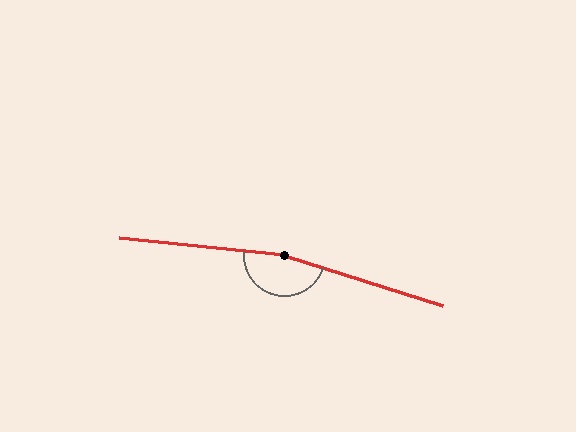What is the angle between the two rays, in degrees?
Approximately 169 degrees.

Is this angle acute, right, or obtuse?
It is obtuse.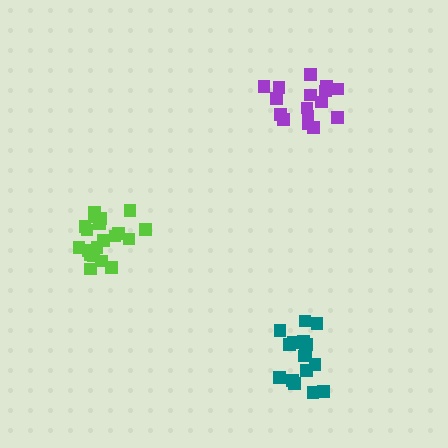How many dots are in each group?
Group 1: 16 dots, Group 2: 16 dots, Group 3: 21 dots (53 total).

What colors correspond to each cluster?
The clusters are colored: purple, teal, lime.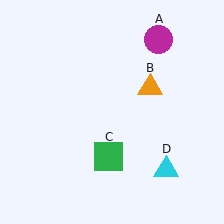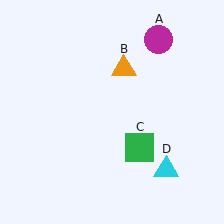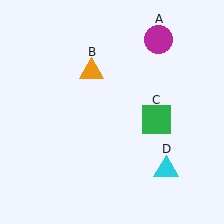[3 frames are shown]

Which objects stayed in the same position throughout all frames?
Magenta circle (object A) and cyan triangle (object D) remained stationary.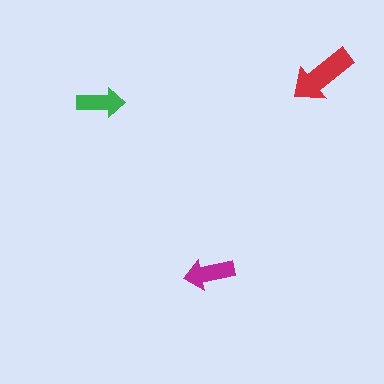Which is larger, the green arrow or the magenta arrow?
The magenta one.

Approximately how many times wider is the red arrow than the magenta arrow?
About 1.5 times wider.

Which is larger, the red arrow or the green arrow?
The red one.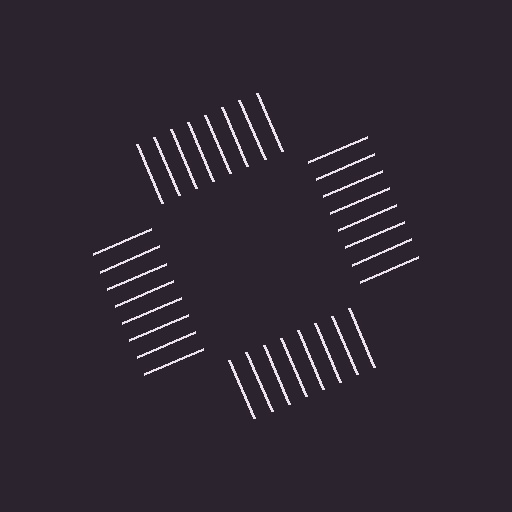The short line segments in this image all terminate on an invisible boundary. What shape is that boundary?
An illusory square — the line segments terminate on its edges but no continuous stroke is drawn.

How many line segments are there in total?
32 — 8 along each of the 4 edges.